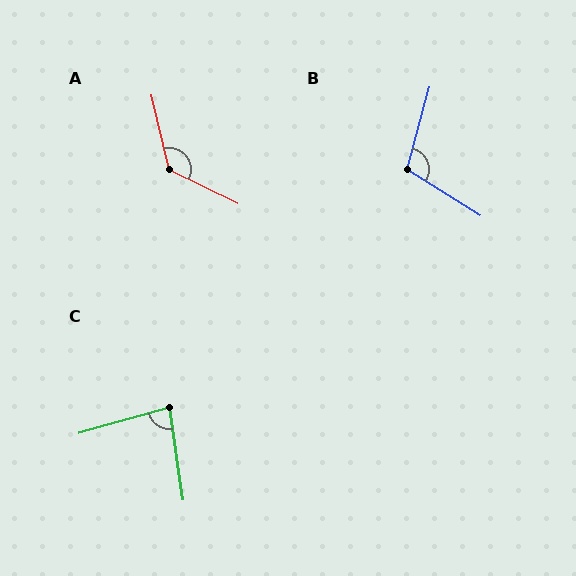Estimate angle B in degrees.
Approximately 107 degrees.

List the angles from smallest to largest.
C (82°), B (107°), A (129°).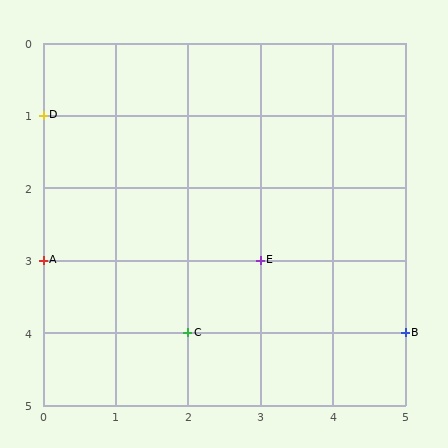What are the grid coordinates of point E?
Point E is at grid coordinates (3, 3).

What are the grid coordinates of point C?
Point C is at grid coordinates (2, 4).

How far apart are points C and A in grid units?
Points C and A are 2 columns and 1 row apart (about 2.2 grid units diagonally).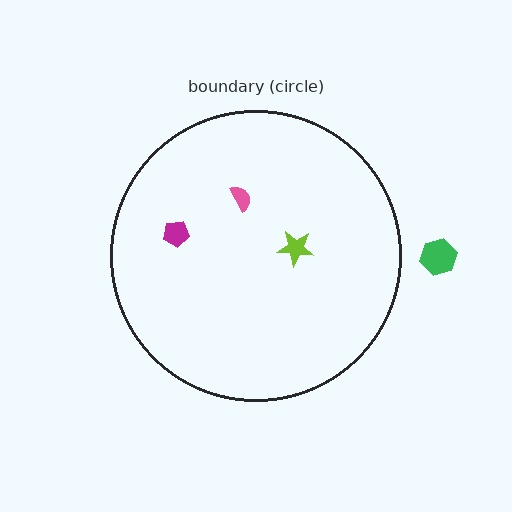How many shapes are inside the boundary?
3 inside, 1 outside.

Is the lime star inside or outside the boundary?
Inside.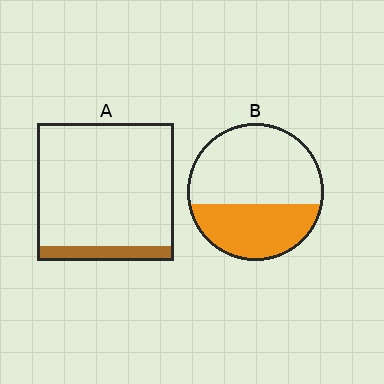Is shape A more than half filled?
No.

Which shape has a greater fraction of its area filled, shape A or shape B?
Shape B.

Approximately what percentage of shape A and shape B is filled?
A is approximately 10% and B is approximately 40%.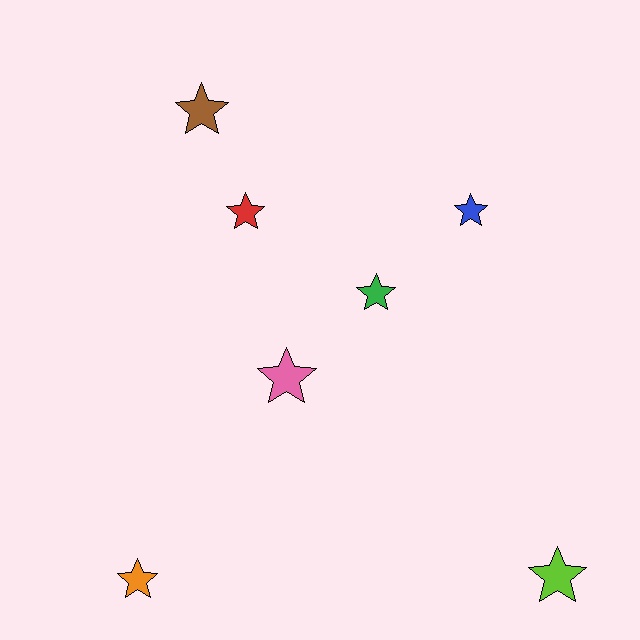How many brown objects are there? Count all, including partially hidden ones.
There is 1 brown object.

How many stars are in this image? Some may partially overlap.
There are 7 stars.